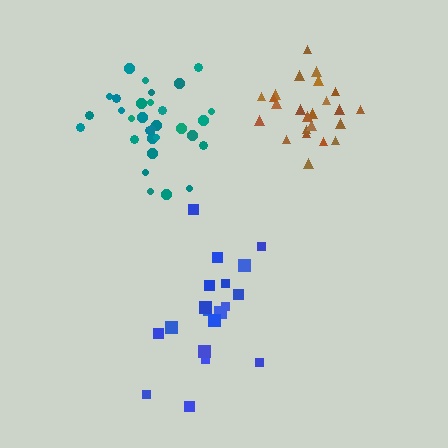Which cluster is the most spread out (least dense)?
Blue.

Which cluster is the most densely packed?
Brown.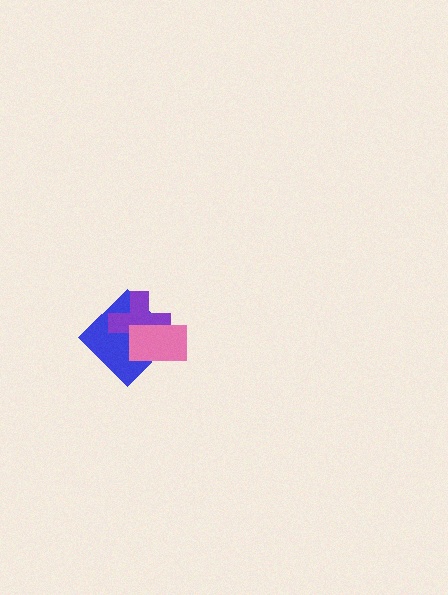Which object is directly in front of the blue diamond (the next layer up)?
The purple cross is directly in front of the blue diamond.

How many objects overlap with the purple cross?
2 objects overlap with the purple cross.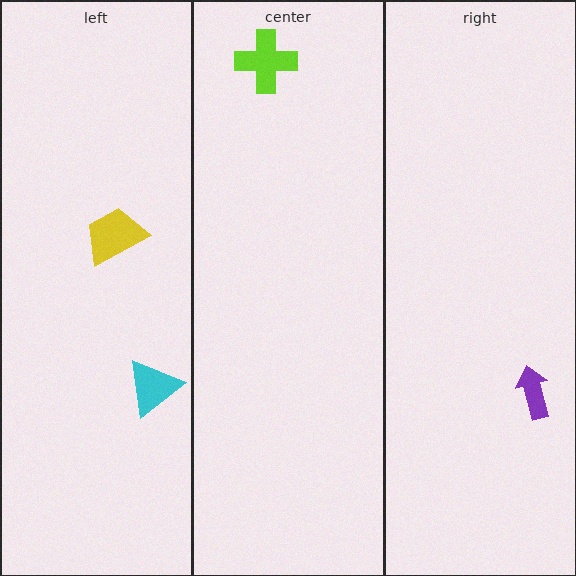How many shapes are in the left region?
2.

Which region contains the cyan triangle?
The left region.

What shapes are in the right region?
The purple arrow.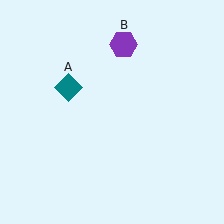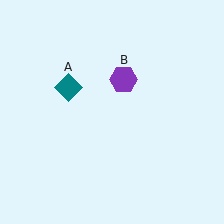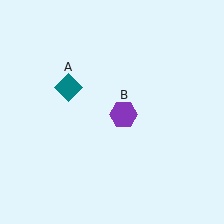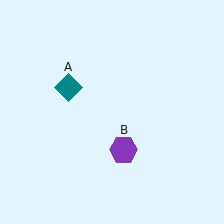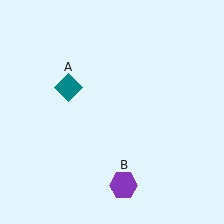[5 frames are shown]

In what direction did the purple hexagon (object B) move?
The purple hexagon (object B) moved down.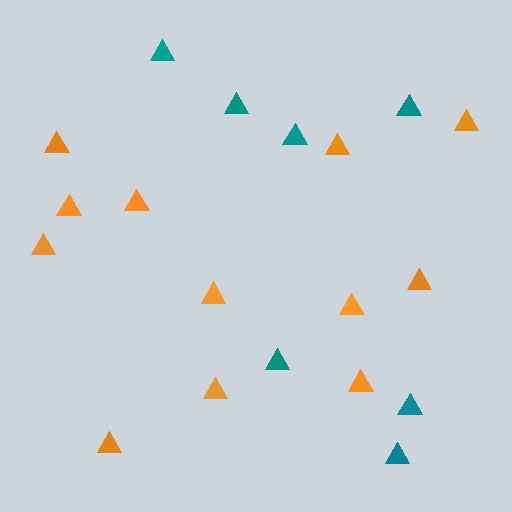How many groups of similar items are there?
There are 2 groups: one group of orange triangles (12) and one group of teal triangles (7).